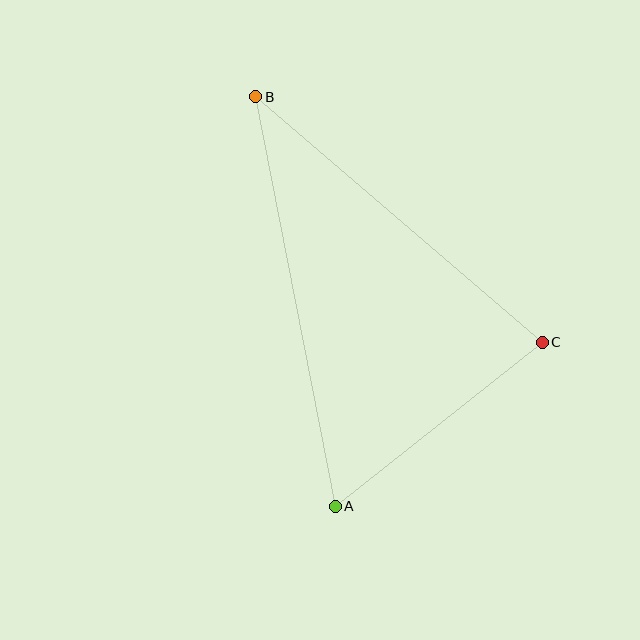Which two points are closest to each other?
Points A and C are closest to each other.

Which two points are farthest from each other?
Points A and B are farthest from each other.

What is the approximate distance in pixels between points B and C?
The distance between B and C is approximately 378 pixels.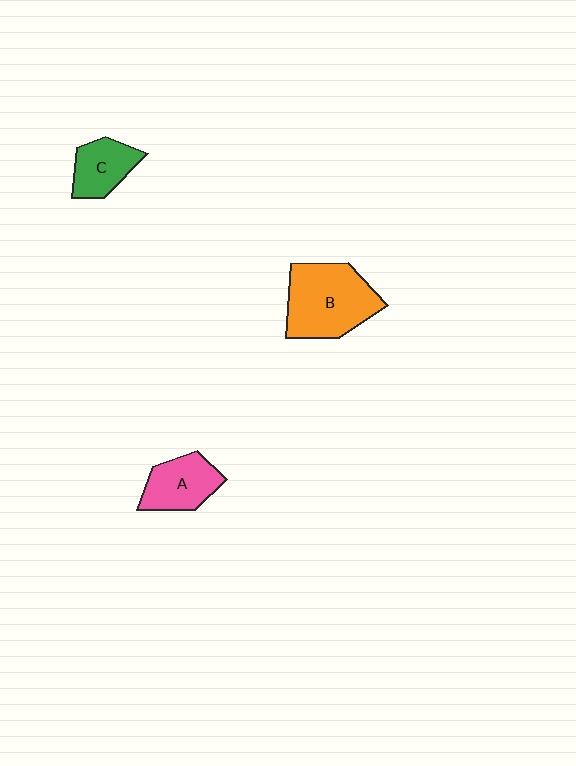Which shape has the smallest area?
Shape C (green).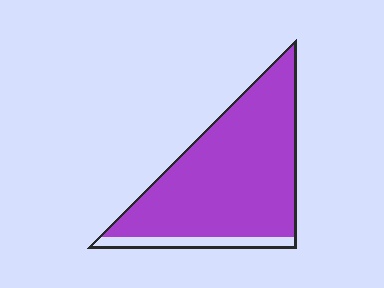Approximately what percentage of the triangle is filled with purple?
Approximately 90%.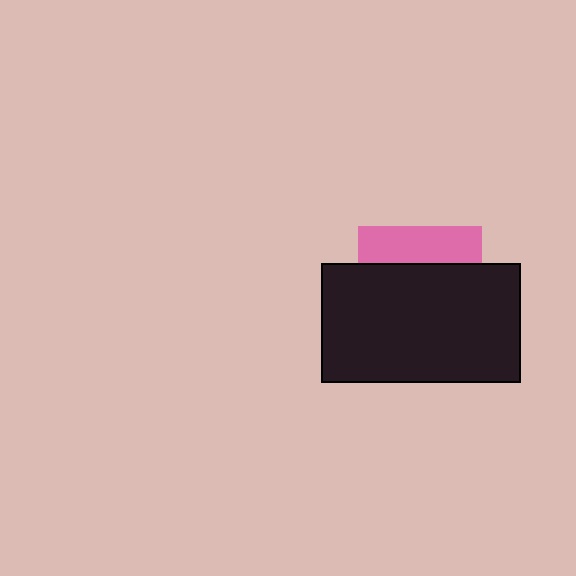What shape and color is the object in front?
The object in front is a black rectangle.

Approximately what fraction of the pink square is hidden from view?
Roughly 69% of the pink square is hidden behind the black rectangle.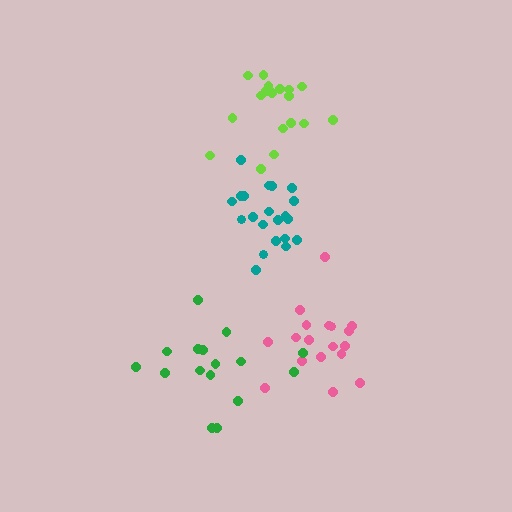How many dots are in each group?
Group 1: 21 dots, Group 2: 18 dots, Group 3: 16 dots, Group 4: 18 dots (73 total).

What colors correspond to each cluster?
The clusters are colored: teal, pink, green, lime.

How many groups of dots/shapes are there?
There are 4 groups.